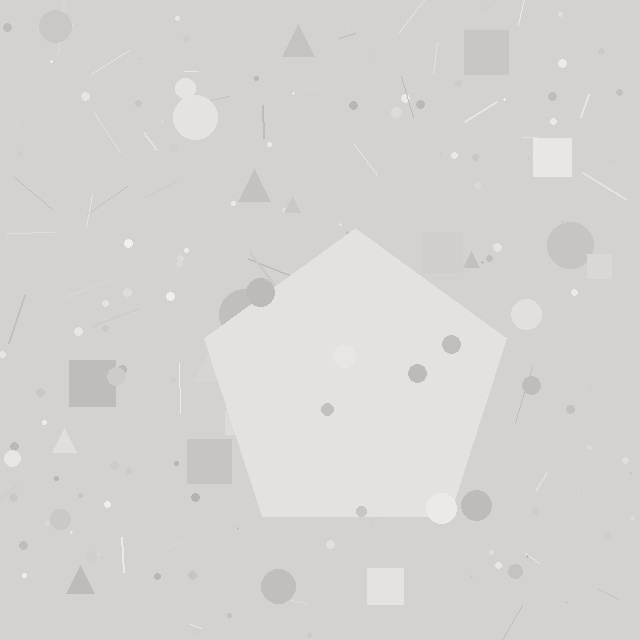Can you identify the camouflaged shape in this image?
The camouflaged shape is a pentagon.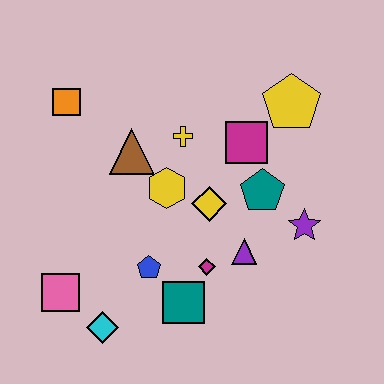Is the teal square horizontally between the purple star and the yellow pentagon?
No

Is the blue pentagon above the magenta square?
No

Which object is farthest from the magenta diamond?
The orange square is farthest from the magenta diamond.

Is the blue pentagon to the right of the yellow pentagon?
No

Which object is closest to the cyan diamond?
The pink square is closest to the cyan diamond.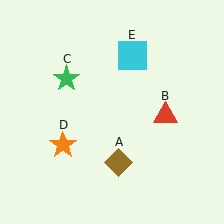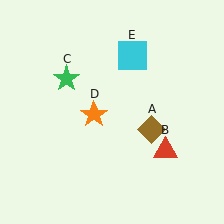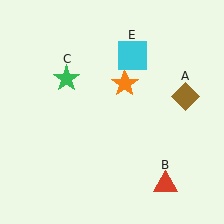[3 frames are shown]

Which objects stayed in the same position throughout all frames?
Green star (object C) and cyan square (object E) remained stationary.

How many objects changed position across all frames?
3 objects changed position: brown diamond (object A), red triangle (object B), orange star (object D).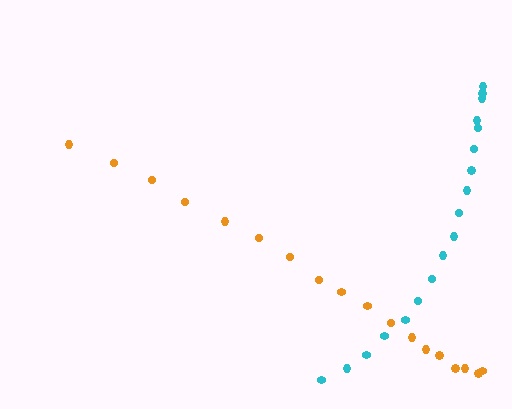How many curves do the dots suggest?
There are 2 distinct paths.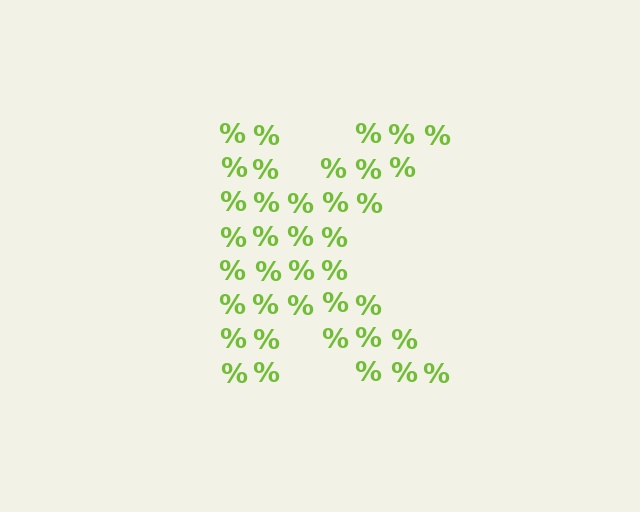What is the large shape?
The large shape is the letter K.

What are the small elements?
The small elements are percent signs.